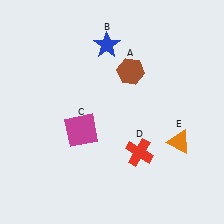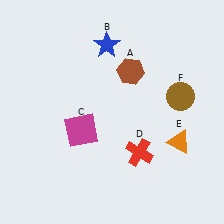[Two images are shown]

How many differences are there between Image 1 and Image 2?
There is 1 difference between the two images.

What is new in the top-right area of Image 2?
A brown circle (F) was added in the top-right area of Image 2.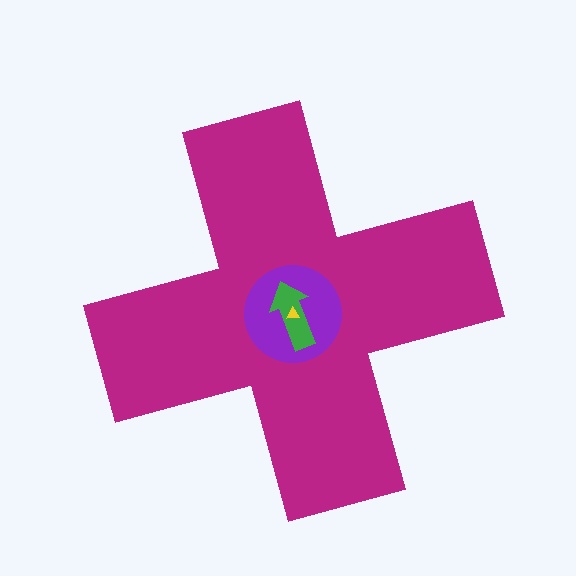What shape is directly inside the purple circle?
The green arrow.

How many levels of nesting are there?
4.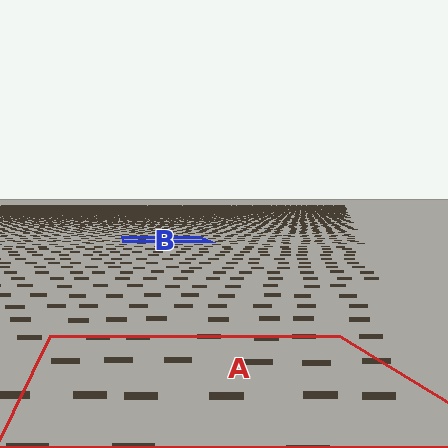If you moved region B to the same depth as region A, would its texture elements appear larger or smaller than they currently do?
They would appear larger. At a closer depth, the same texture elements are projected at a bigger on-screen size.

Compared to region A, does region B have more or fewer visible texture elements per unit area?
Region B has more texture elements per unit area — they are packed more densely because it is farther away.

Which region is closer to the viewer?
Region A is closer. The texture elements there are larger and more spread out.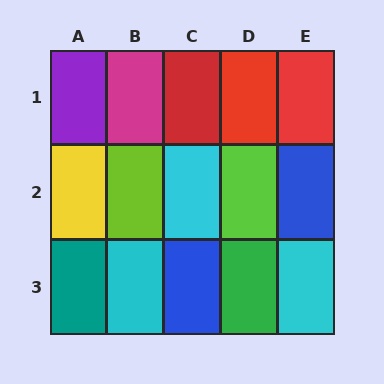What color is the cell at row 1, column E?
Red.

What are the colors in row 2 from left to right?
Yellow, lime, cyan, lime, blue.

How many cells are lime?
2 cells are lime.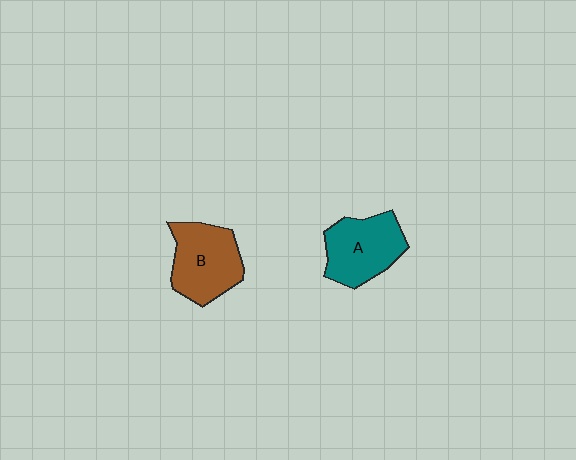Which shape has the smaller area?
Shape A (teal).